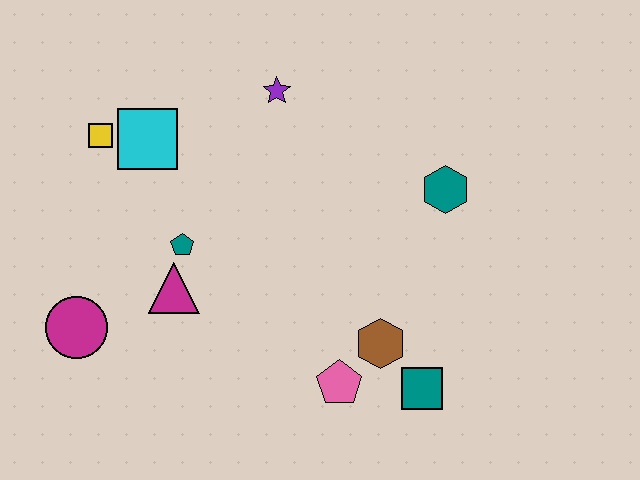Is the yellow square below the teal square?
No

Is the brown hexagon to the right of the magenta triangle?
Yes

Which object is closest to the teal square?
The brown hexagon is closest to the teal square.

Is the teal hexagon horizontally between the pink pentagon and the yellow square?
No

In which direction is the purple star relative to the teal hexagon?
The purple star is to the left of the teal hexagon.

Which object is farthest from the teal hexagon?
The magenta circle is farthest from the teal hexagon.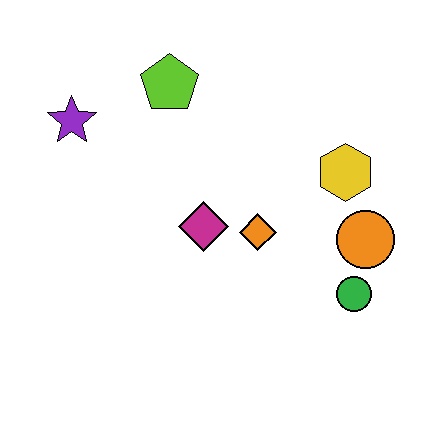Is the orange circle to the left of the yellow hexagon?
No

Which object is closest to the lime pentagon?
The purple star is closest to the lime pentagon.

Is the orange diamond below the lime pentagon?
Yes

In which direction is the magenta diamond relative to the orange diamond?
The magenta diamond is to the left of the orange diamond.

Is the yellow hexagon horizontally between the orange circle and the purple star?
Yes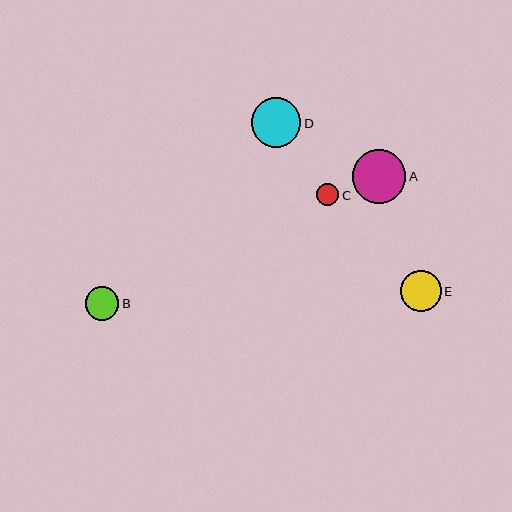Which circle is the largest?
Circle A is the largest with a size of approximately 53 pixels.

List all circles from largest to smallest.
From largest to smallest: A, D, E, B, C.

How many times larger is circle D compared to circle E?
Circle D is approximately 1.2 times the size of circle E.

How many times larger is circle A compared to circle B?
Circle A is approximately 1.6 times the size of circle B.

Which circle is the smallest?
Circle C is the smallest with a size of approximately 23 pixels.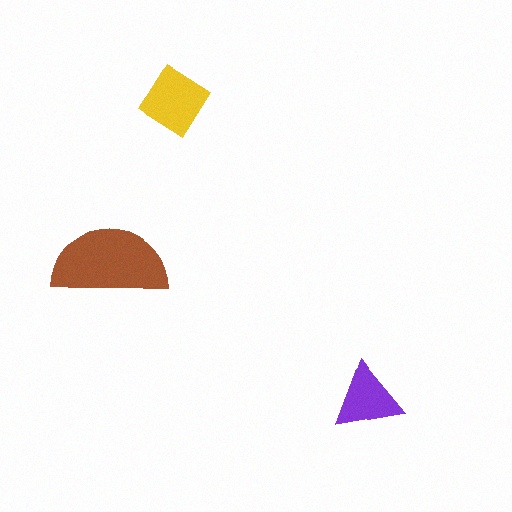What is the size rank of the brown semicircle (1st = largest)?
1st.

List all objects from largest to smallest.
The brown semicircle, the yellow diamond, the purple triangle.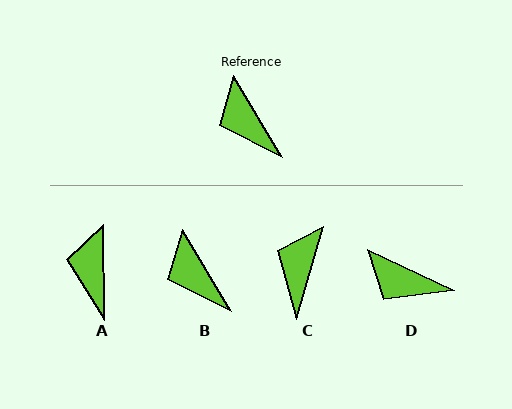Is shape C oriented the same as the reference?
No, it is off by about 47 degrees.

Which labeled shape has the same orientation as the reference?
B.